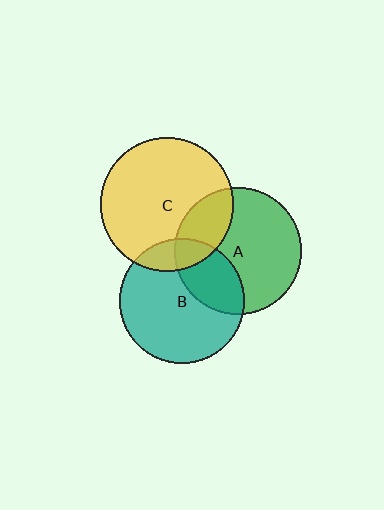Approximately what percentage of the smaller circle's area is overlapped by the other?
Approximately 25%.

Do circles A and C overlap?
Yes.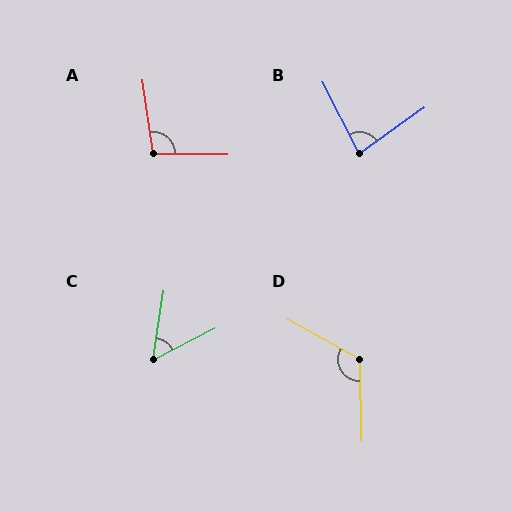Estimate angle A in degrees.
Approximately 99 degrees.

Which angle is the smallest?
C, at approximately 54 degrees.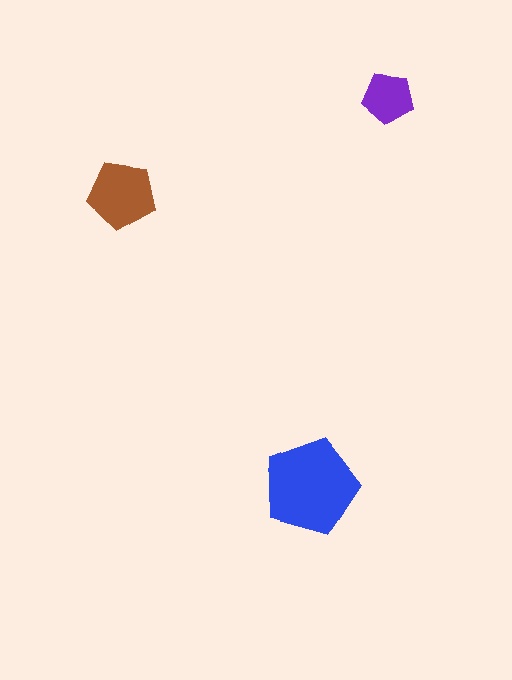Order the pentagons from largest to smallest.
the blue one, the brown one, the purple one.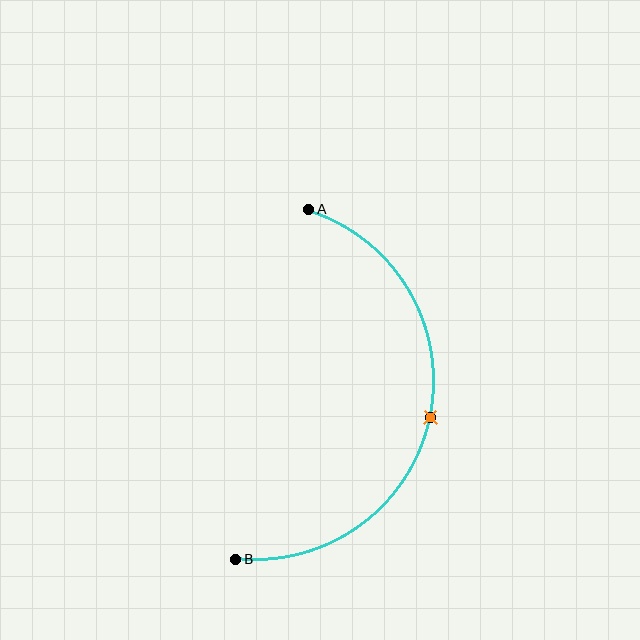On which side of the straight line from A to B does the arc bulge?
The arc bulges to the right of the straight line connecting A and B.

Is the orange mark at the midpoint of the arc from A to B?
Yes. The orange mark lies on the arc at equal arc-length from both A and B — it is the arc midpoint.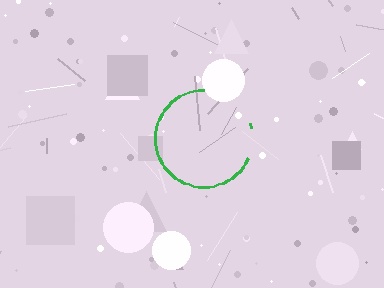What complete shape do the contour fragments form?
The contour fragments form a circle.